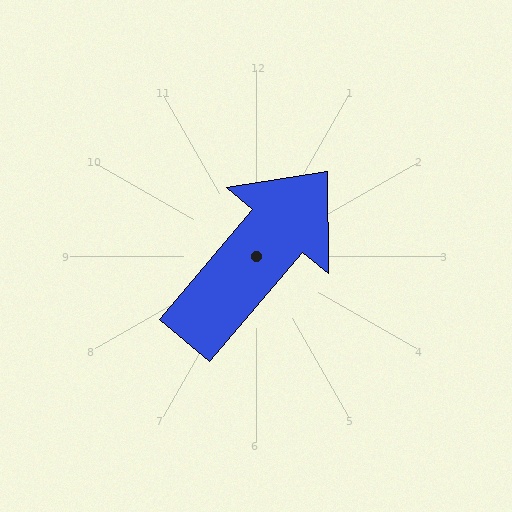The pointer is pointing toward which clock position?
Roughly 1 o'clock.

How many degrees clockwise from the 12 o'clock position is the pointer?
Approximately 40 degrees.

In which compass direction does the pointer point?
Northeast.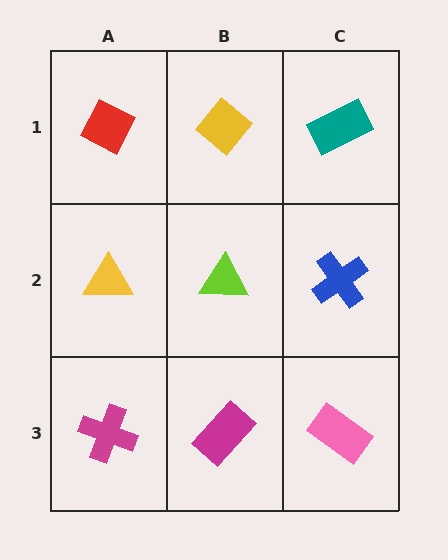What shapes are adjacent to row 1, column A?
A yellow triangle (row 2, column A), a yellow diamond (row 1, column B).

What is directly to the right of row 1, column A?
A yellow diamond.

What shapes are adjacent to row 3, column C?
A blue cross (row 2, column C), a magenta rectangle (row 3, column B).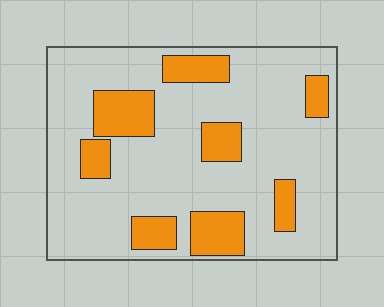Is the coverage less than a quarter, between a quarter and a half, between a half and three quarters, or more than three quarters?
Less than a quarter.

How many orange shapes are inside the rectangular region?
8.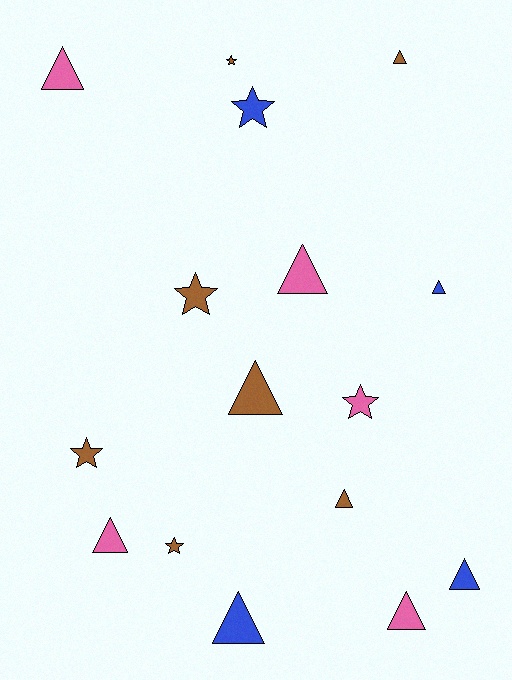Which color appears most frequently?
Brown, with 7 objects.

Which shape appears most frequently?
Triangle, with 10 objects.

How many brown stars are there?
There are 4 brown stars.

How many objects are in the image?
There are 16 objects.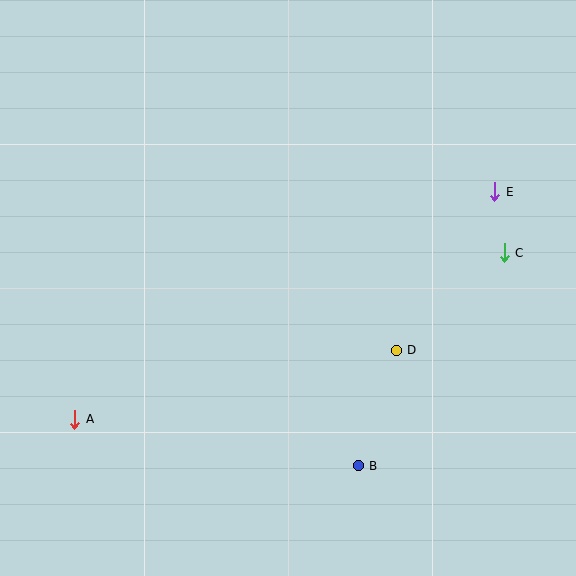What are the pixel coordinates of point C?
Point C is at (504, 253).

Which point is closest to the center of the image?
Point D at (396, 350) is closest to the center.